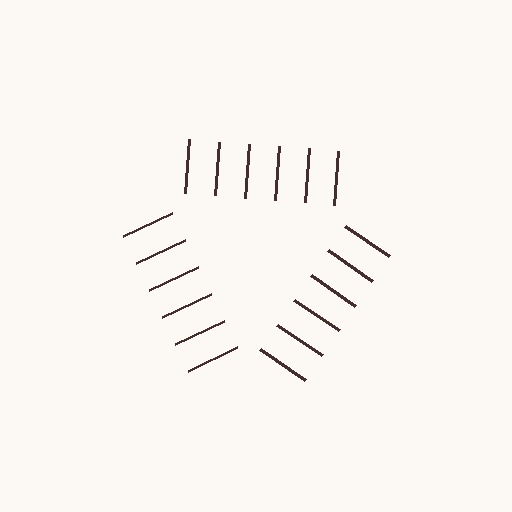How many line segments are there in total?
18 — 6 along each of the 3 edges.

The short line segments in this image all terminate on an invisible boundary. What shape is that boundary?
An illusory triangle — the line segments terminate on its edges but no continuous stroke is drawn.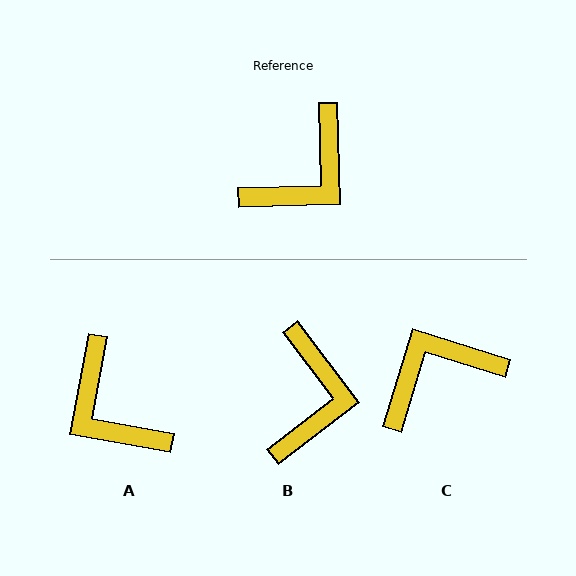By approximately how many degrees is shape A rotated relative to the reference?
Approximately 102 degrees clockwise.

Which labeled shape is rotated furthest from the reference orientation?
C, about 161 degrees away.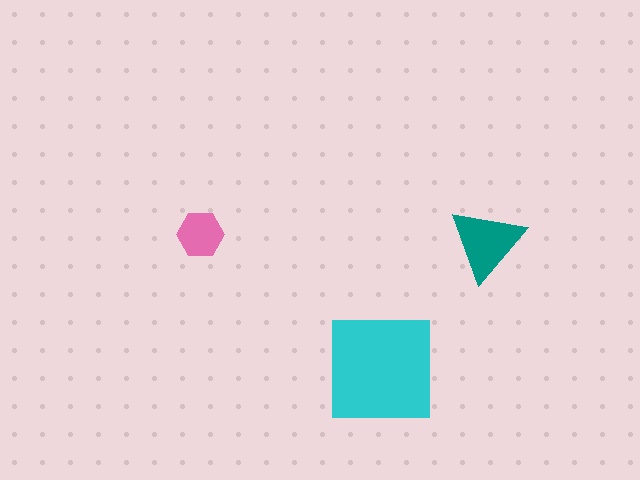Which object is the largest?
The cyan square.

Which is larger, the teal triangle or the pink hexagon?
The teal triangle.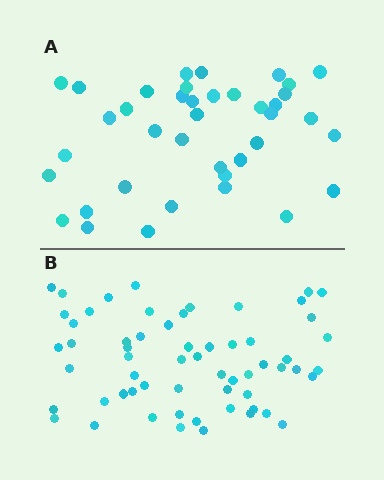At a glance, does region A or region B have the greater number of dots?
Region B (the bottom region) has more dots.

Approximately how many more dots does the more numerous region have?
Region B has approximately 20 more dots than region A.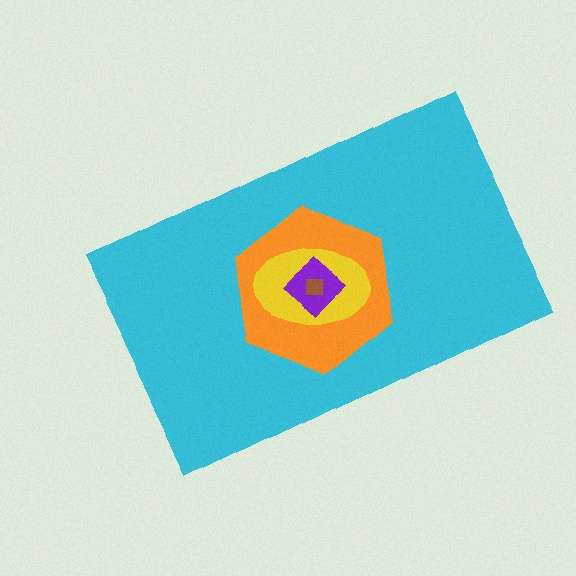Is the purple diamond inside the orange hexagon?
Yes.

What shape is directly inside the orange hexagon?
The yellow ellipse.